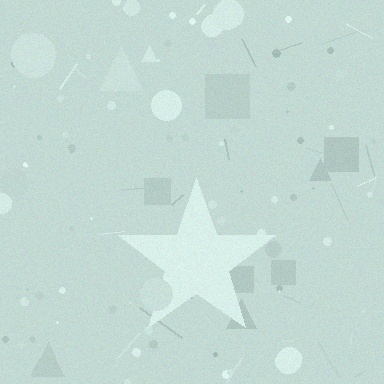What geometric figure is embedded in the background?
A star is embedded in the background.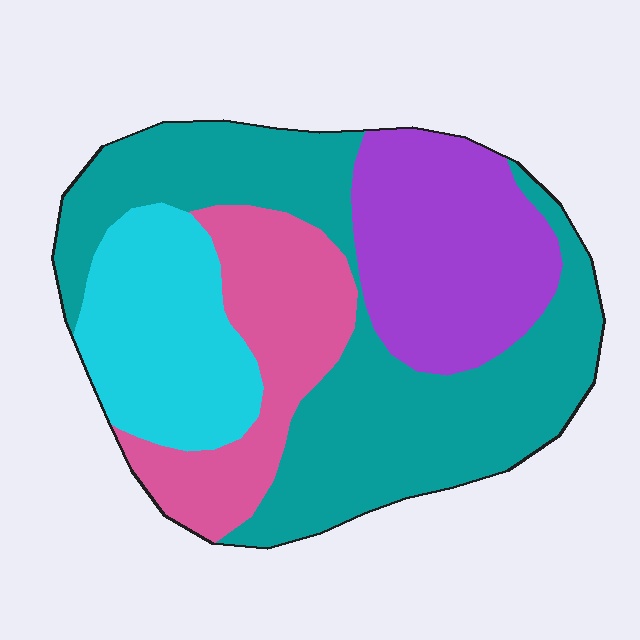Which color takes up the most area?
Teal, at roughly 40%.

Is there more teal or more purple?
Teal.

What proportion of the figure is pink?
Pink covers roughly 20% of the figure.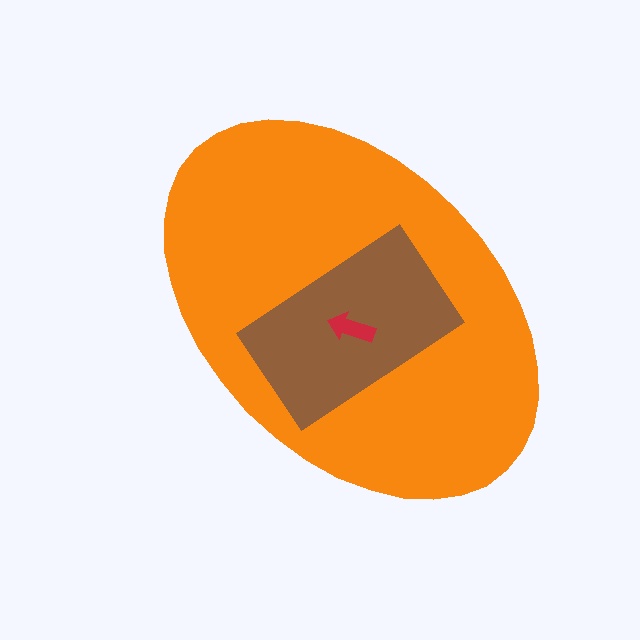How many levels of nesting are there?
3.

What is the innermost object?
The red arrow.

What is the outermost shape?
The orange ellipse.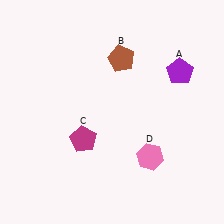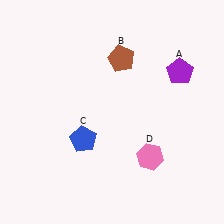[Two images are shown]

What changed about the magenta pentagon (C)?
In Image 1, C is magenta. In Image 2, it changed to blue.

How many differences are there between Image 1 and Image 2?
There is 1 difference between the two images.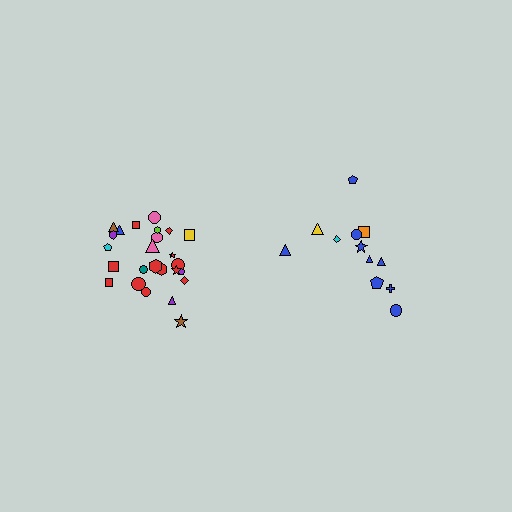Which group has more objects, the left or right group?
The left group.